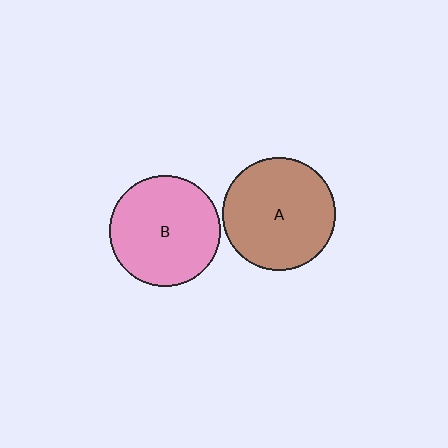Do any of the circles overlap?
No, none of the circles overlap.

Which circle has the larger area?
Circle A (brown).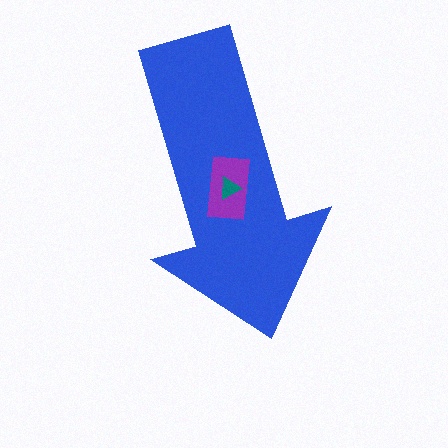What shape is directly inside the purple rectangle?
The teal triangle.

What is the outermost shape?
The blue arrow.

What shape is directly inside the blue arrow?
The purple rectangle.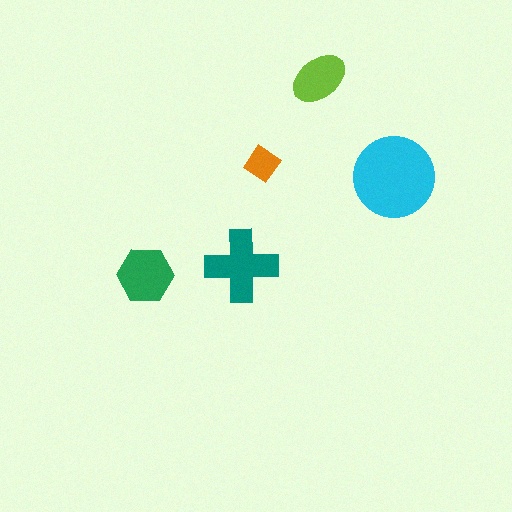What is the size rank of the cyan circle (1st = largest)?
1st.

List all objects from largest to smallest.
The cyan circle, the teal cross, the green hexagon, the lime ellipse, the orange diamond.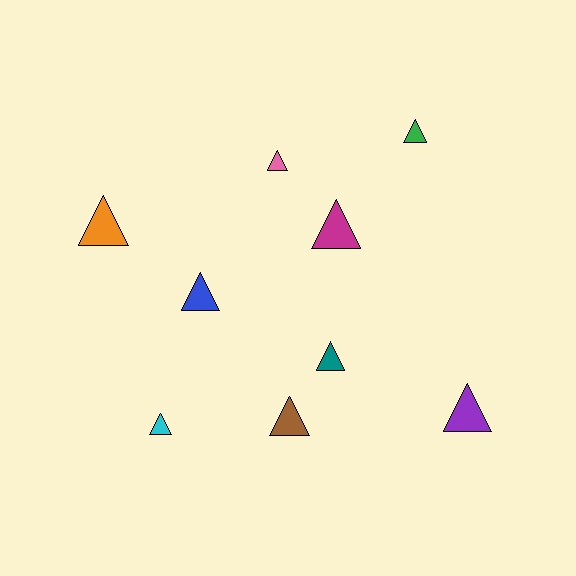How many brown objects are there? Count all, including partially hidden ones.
There is 1 brown object.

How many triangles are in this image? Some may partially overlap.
There are 9 triangles.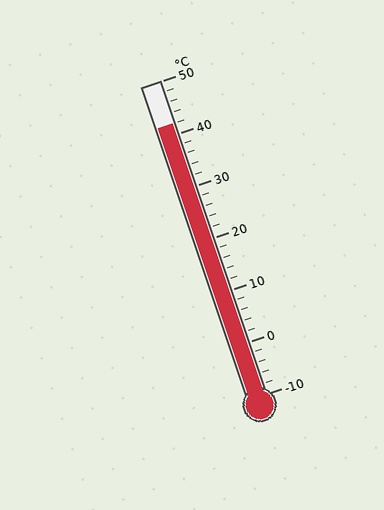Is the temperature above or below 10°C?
The temperature is above 10°C.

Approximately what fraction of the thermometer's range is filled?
The thermometer is filled to approximately 85% of its range.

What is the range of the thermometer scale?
The thermometer scale ranges from -10°C to 50°C.